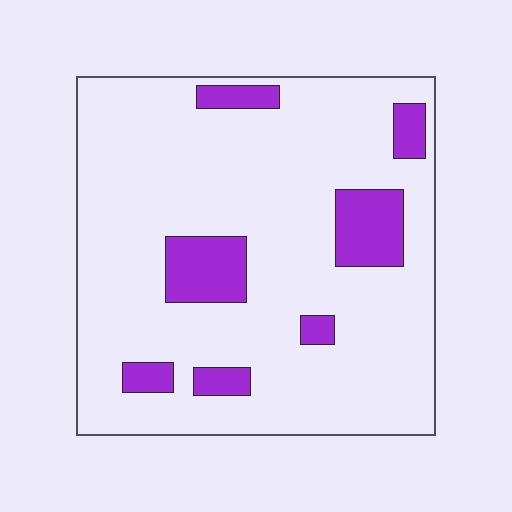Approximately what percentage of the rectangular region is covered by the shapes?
Approximately 15%.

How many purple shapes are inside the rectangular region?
7.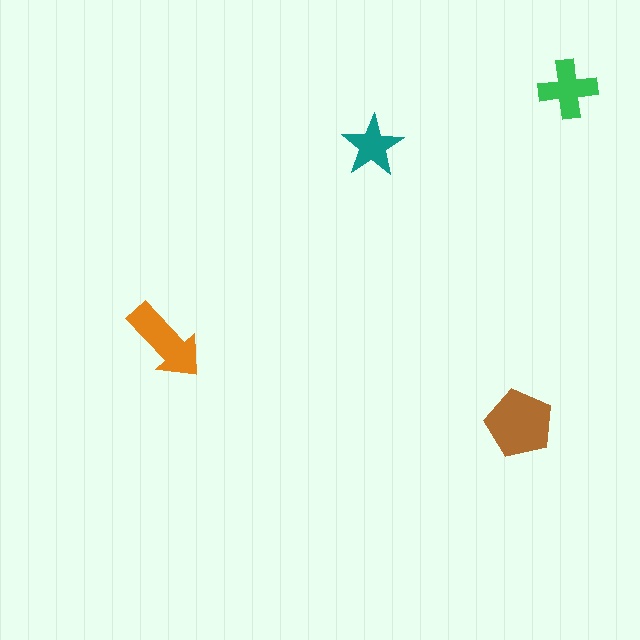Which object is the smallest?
The teal star.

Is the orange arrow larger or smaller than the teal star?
Larger.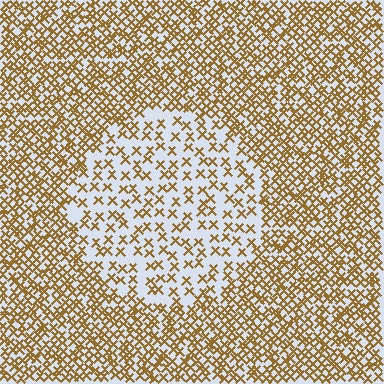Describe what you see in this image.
The image contains small brown elements arranged at two different densities. A circle-shaped region is visible where the elements are less densely packed than the surrounding area.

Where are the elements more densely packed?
The elements are more densely packed outside the circle boundary.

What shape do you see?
I see a circle.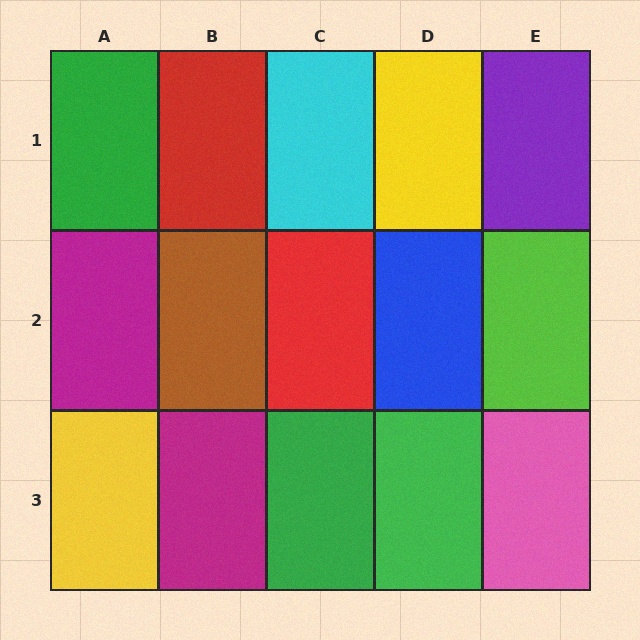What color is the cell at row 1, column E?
Purple.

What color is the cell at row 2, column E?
Lime.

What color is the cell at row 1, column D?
Yellow.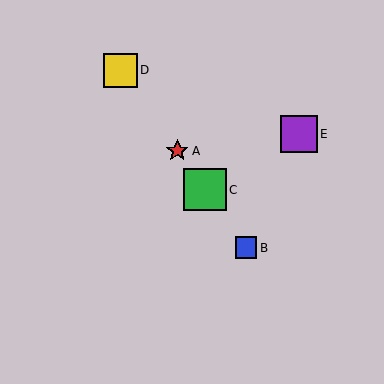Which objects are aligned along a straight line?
Objects A, B, C, D are aligned along a straight line.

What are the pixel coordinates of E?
Object E is at (299, 134).